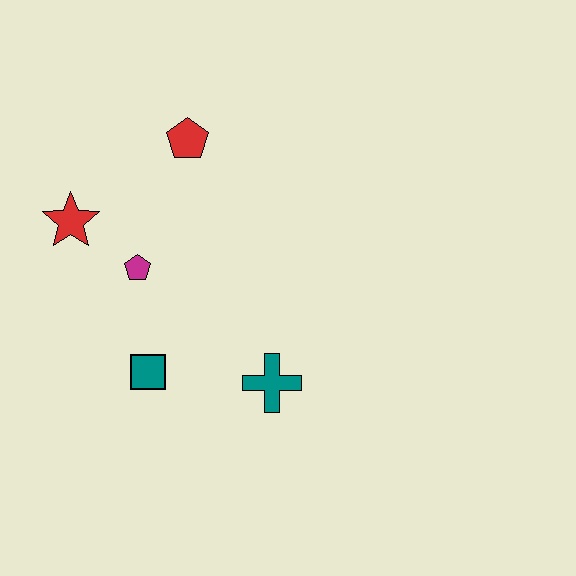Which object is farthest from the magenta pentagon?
The teal cross is farthest from the magenta pentagon.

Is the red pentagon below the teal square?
No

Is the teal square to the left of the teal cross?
Yes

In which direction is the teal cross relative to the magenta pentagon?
The teal cross is to the right of the magenta pentagon.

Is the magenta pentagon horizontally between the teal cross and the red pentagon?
No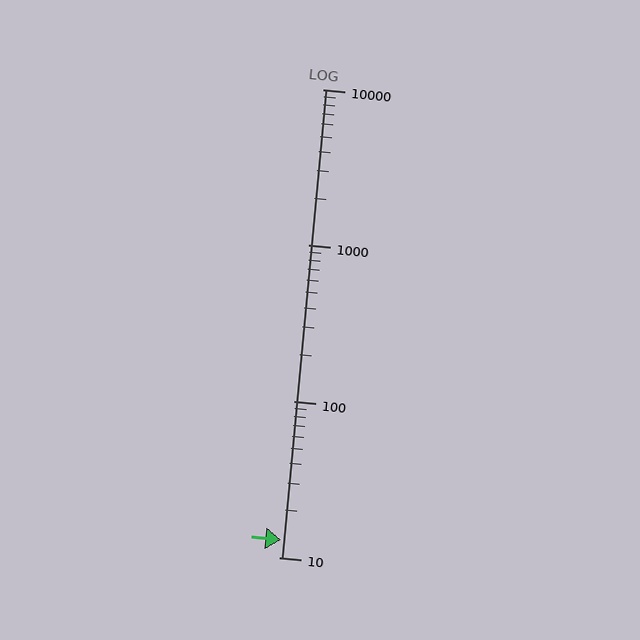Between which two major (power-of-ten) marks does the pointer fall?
The pointer is between 10 and 100.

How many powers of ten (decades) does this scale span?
The scale spans 3 decades, from 10 to 10000.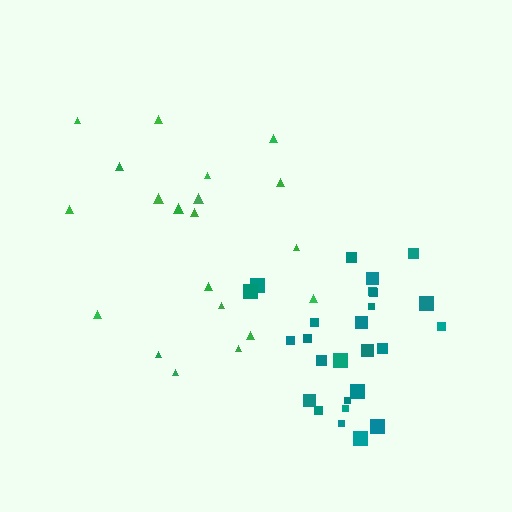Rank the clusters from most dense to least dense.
teal, green.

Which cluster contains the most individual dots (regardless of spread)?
Teal (26).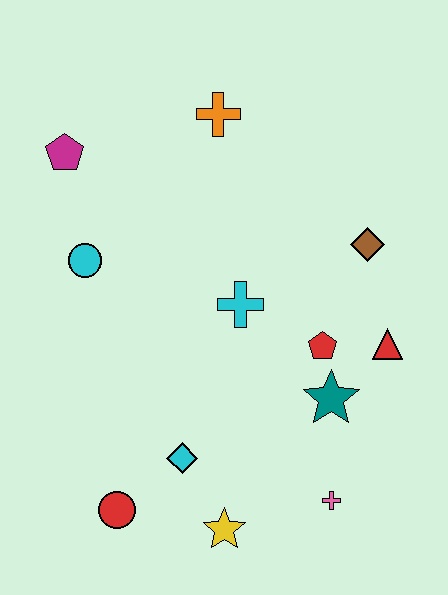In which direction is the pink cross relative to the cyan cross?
The pink cross is below the cyan cross.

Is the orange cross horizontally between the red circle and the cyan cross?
Yes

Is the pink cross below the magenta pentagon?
Yes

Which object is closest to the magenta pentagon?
The cyan circle is closest to the magenta pentagon.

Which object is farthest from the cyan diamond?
The orange cross is farthest from the cyan diamond.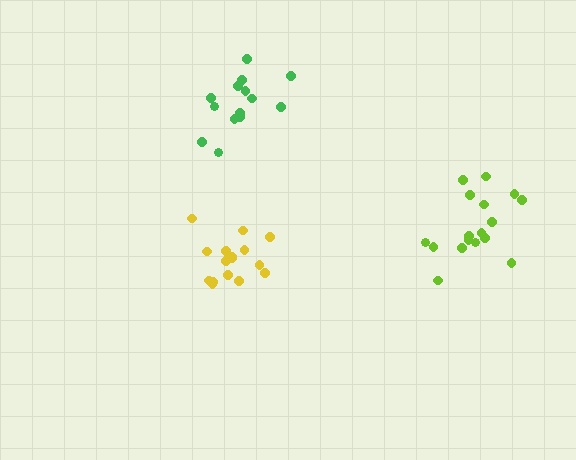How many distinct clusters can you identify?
There are 3 distinct clusters.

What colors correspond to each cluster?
The clusters are colored: green, lime, yellow.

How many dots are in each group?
Group 1: 14 dots, Group 2: 17 dots, Group 3: 16 dots (47 total).